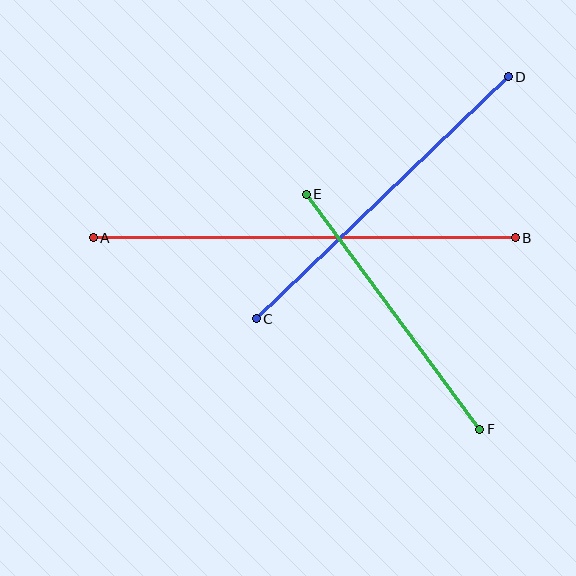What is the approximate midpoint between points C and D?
The midpoint is at approximately (382, 198) pixels.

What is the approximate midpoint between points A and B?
The midpoint is at approximately (304, 238) pixels.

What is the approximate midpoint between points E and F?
The midpoint is at approximately (393, 312) pixels.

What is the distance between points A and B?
The distance is approximately 422 pixels.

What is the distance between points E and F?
The distance is approximately 292 pixels.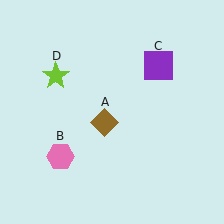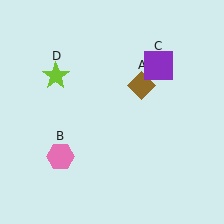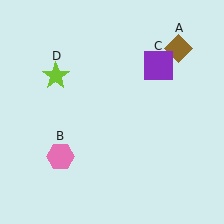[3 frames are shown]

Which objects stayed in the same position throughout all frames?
Pink hexagon (object B) and purple square (object C) and lime star (object D) remained stationary.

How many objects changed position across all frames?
1 object changed position: brown diamond (object A).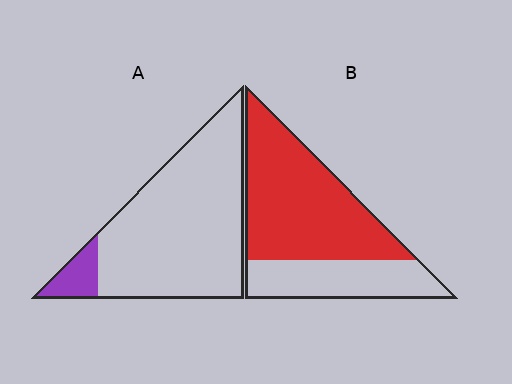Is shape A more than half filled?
No.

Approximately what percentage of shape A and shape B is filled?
A is approximately 10% and B is approximately 65%.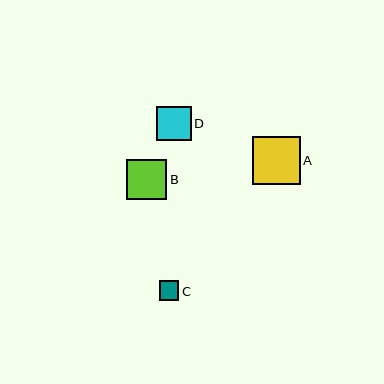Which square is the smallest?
Square C is the smallest with a size of approximately 20 pixels.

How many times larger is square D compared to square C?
Square D is approximately 1.7 times the size of square C.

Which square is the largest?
Square A is the largest with a size of approximately 48 pixels.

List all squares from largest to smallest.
From largest to smallest: A, B, D, C.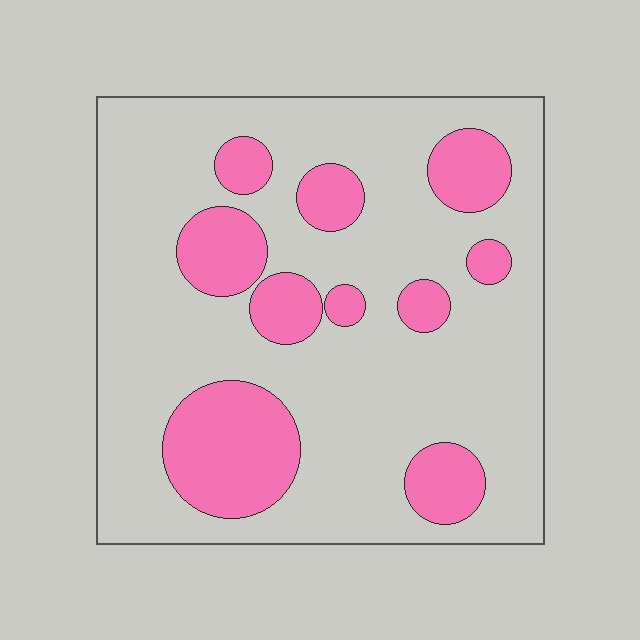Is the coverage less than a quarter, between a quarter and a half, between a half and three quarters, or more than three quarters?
Less than a quarter.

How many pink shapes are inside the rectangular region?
10.